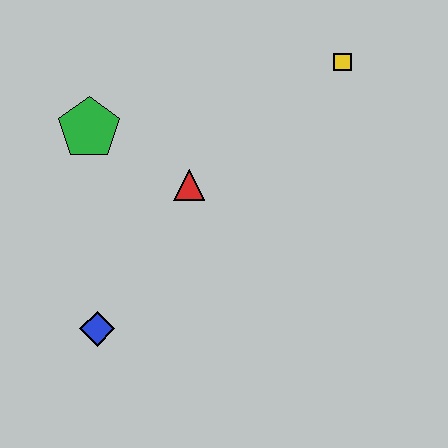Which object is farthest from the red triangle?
The yellow square is farthest from the red triangle.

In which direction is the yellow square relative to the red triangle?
The yellow square is to the right of the red triangle.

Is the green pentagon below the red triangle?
No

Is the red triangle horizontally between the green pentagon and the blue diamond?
No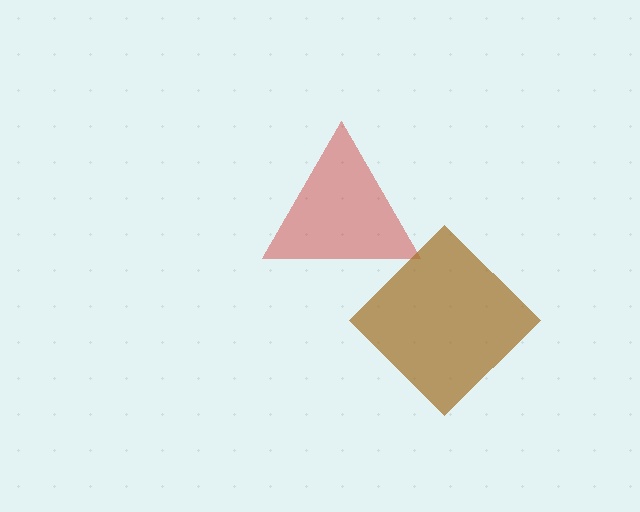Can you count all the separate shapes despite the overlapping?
Yes, there are 2 separate shapes.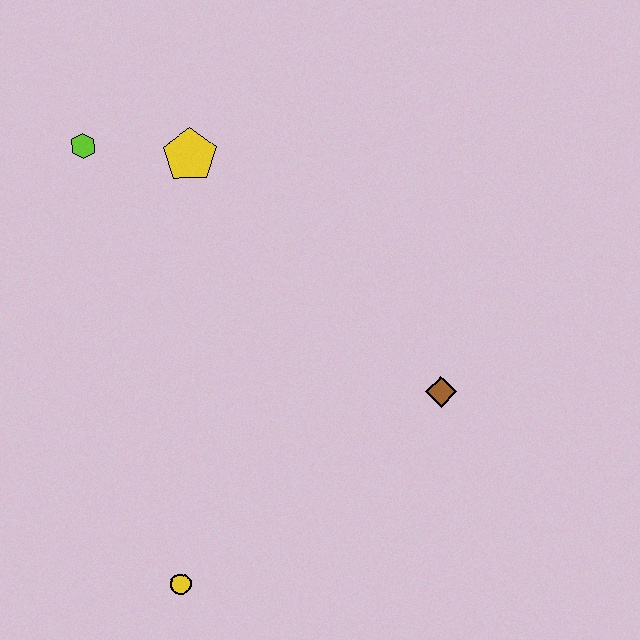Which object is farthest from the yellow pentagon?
The yellow circle is farthest from the yellow pentagon.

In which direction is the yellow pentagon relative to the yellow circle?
The yellow pentagon is above the yellow circle.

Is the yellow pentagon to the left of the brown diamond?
Yes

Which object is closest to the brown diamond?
The yellow circle is closest to the brown diamond.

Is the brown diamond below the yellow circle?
No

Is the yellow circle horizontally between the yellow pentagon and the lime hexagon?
Yes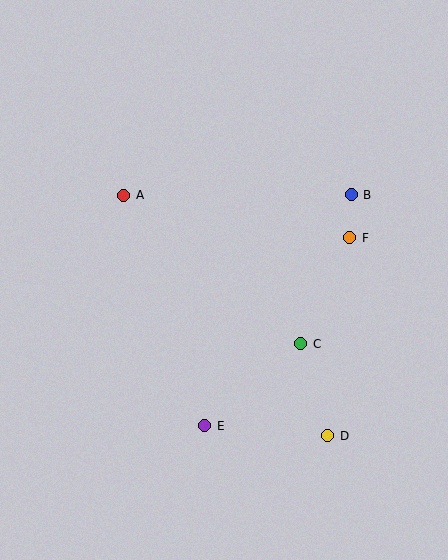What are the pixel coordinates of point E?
Point E is at (205, 426).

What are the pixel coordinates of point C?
Point C is at (300, 344).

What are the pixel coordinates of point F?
Point F is at (350, 238).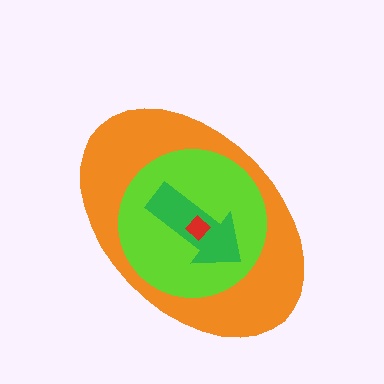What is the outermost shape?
The orange ellipse.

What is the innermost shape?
The red diamond.